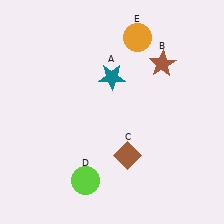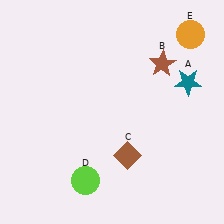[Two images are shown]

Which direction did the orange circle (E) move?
The orange circle (E) moved right.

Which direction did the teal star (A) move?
The teal star (A) moved right.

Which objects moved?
The objects that moved are: the teal star (A), the orange circle (E).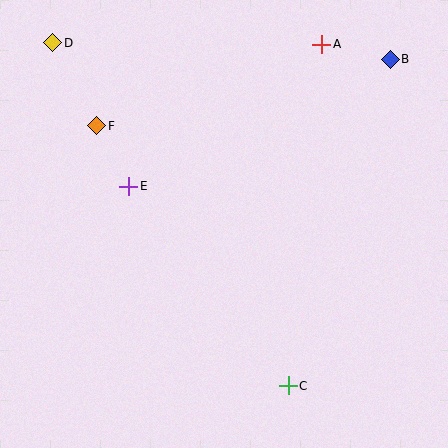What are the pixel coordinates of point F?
Point F is at (97, 126).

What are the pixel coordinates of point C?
Point C is at (288, 386).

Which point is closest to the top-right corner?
Point B is closest to the top-right corner.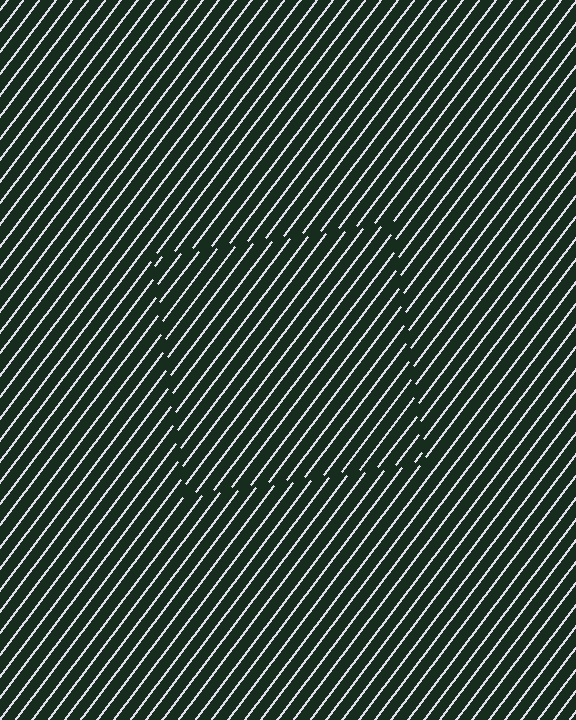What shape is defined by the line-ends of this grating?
An illusory square. The interior of the shape contains the same grating, shifted by half a period — the contour is defined by the phase discontinuity where line-ends from the inner and outer gratings abut.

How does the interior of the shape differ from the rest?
The interior of the shape contains the same grating, shifted by half a period — the contour is defined by the phase discontinuity where line-ends from the inner and outer gratings abut.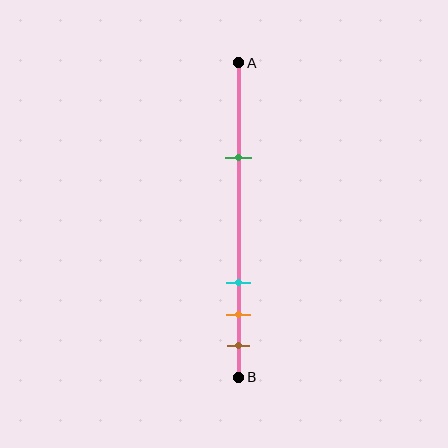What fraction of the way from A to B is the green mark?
The green mark is approximately 30% (0.3) of the way from A to B.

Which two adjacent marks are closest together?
The orange and brown marks are the closest adjacent pair.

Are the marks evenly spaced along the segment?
No, the marks are not evenly spaced.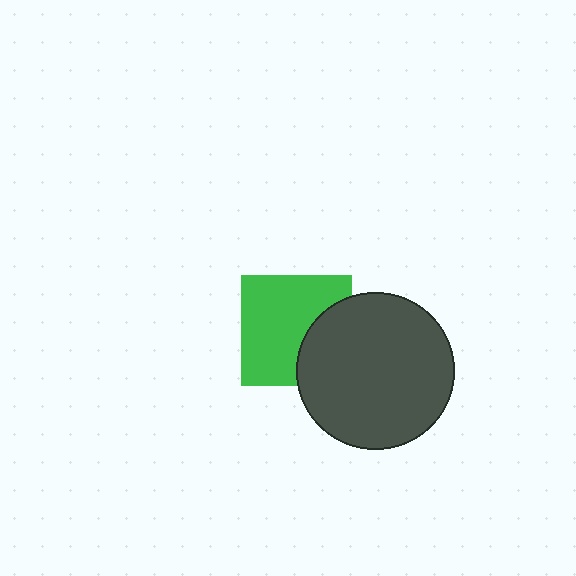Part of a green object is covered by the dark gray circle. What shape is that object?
It is a square.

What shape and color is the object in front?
The object in front is a dark gray circle.